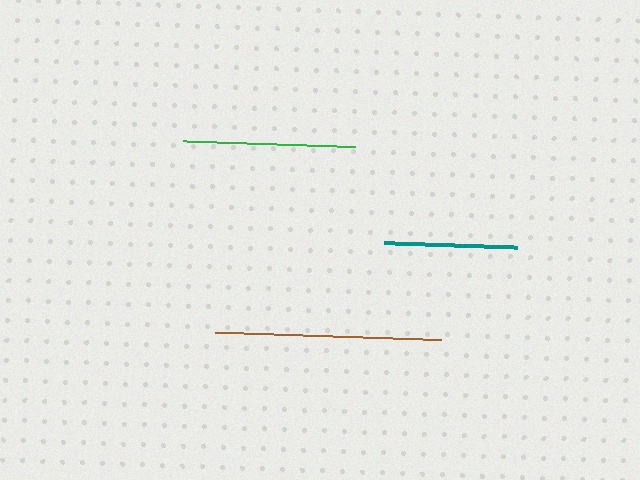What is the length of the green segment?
The green segment is approximately 172 pixels long.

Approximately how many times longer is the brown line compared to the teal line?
The brown line is approximately 1.7 times the length of the teal line.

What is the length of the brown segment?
The brown segment is approximately 226 pixels long.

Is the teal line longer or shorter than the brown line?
The brown line is longer than the teal line.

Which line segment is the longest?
The brown line is the longest at approximately 226 pixels.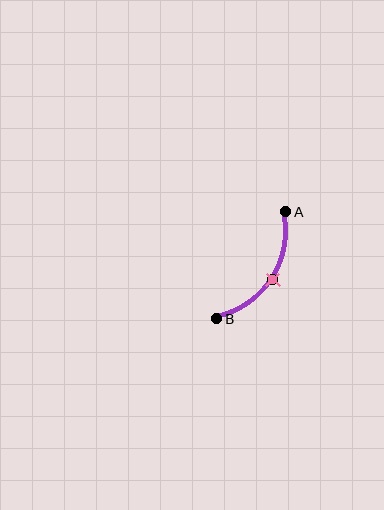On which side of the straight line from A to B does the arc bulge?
The arc bulges to the right of the straight line connecting A and B.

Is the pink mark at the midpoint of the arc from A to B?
Yes. The pink mark lies on the arc at equal arc-length from both A and B — it is the arc midpoint.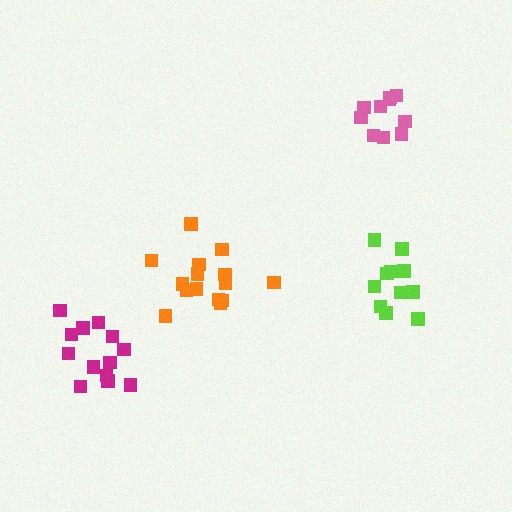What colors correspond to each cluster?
The clusters are colored: pink, magenta, orange, lime.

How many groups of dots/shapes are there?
There are 4 groups.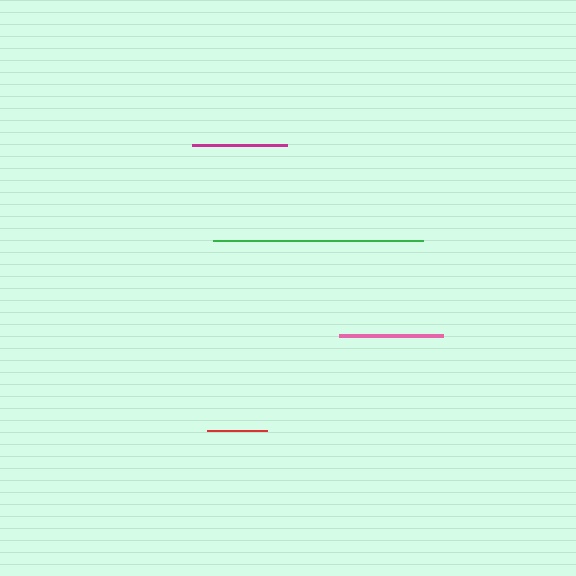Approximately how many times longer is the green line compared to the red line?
The green line is approximately 3.5 times the length of the red line.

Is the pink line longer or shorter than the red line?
The pink line is longer than the red line.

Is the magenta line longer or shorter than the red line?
The magenta line is longer than the red line.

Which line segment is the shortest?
The red line is the shortest at approximately 60 pixels.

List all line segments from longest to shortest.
From longest to shortest: green, pink, magenta, red.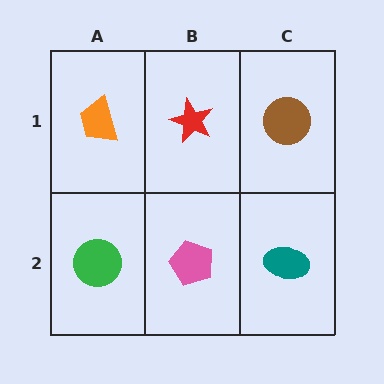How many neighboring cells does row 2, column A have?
2.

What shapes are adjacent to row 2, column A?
An orange trapezoid (row 1, column A), a pink pentagon (row 2, column B).